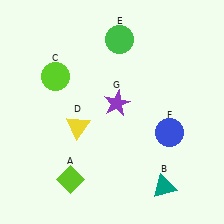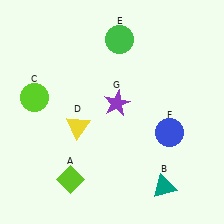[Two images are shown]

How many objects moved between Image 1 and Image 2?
1 object moved between the two images.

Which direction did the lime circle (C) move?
The lime circle (C) moved left.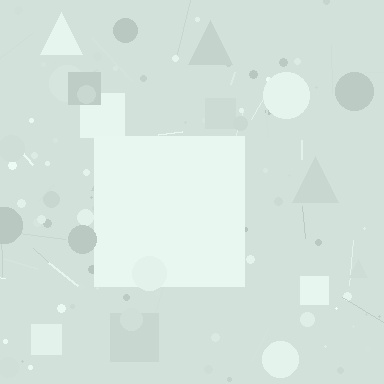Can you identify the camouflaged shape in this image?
The camouflaged shape is a square.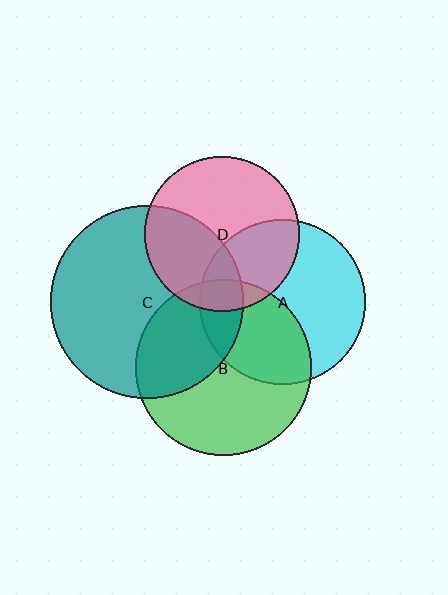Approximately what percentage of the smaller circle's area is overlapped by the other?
Approximately 10%.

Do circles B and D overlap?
Yes.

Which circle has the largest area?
Circle C (teal).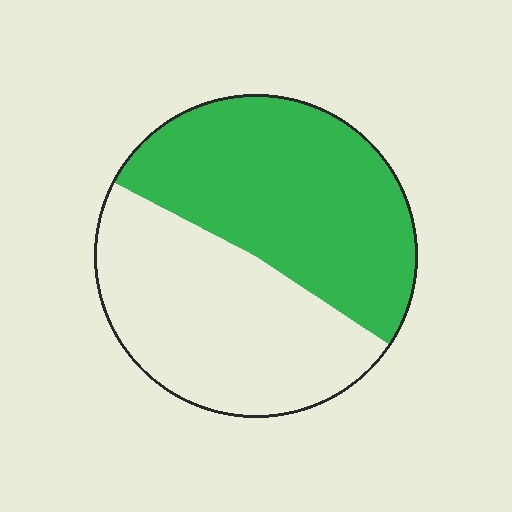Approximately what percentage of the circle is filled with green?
Approximately 50%.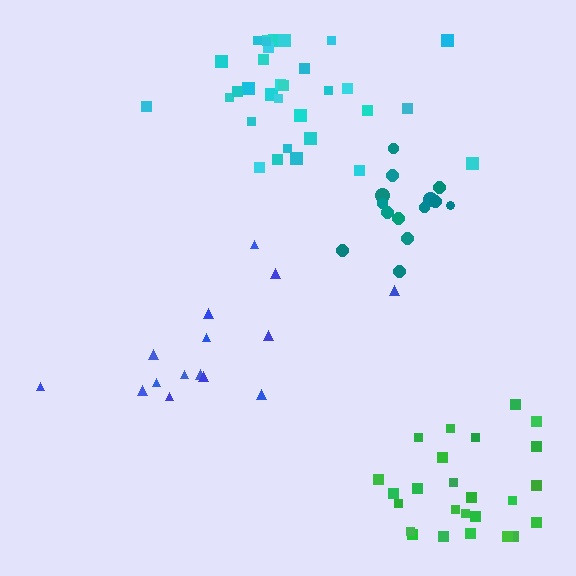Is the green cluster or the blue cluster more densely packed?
Green.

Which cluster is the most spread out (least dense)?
Blue.